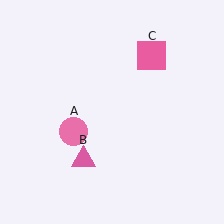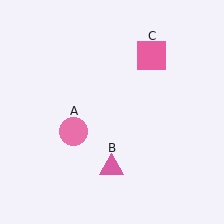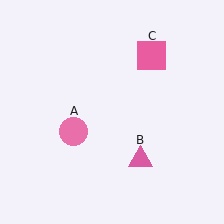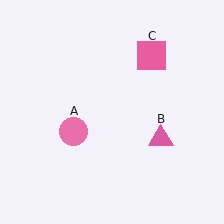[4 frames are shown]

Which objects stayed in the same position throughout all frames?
Pink circle (object A) and pink square (object C) remained stationary.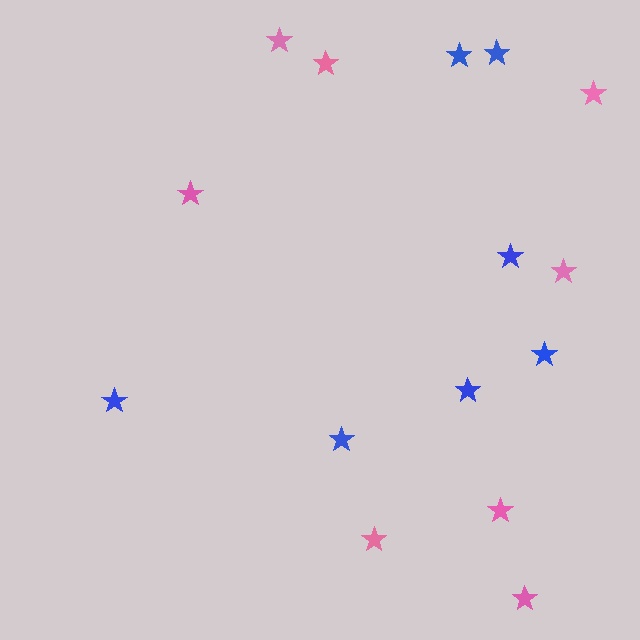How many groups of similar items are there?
There are 2 groups: one group of blue stars (7) and one group of pink stars (8).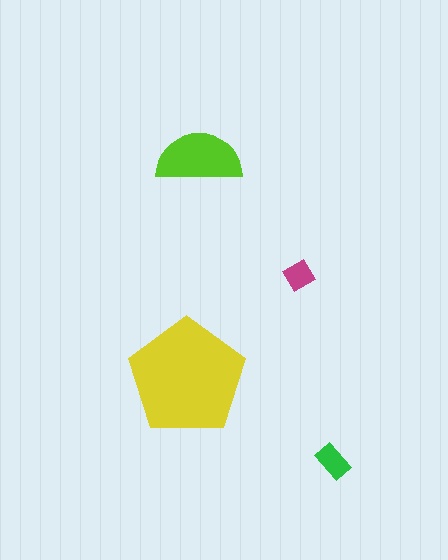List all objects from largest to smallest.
The yellow pentagon, the lime semicircle, the green rectangle, the magenta diamond.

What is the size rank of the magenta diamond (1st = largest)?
4th.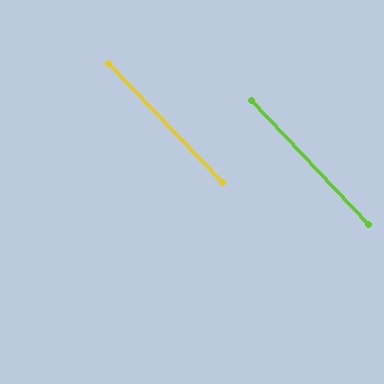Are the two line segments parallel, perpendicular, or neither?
Parallel — their directions differ by only 0.3°.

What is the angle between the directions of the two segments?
Approximately 0 degrees.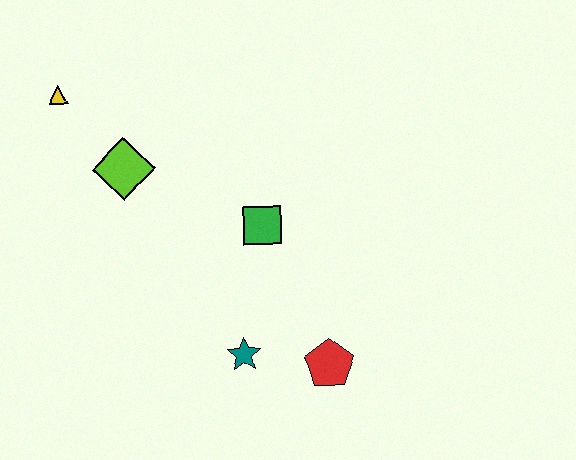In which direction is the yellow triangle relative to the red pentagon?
The yellow triangle is above the red pentagon.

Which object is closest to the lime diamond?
The yellow triangle is closest to the lime diamond.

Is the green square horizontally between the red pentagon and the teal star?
Yes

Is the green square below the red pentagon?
No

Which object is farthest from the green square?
The yellow triangle is farthest from the green square.